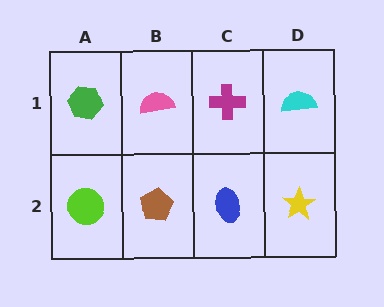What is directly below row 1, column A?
A lime circle.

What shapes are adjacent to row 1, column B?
A brown pentagon (row 2, column B), a green hexagon (row 1, column A), a magenta cross (row 1, column C).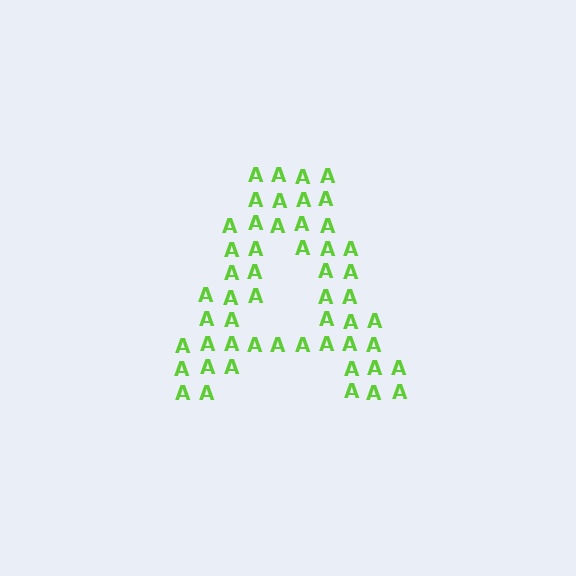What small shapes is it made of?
It is made of small letter A's.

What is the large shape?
The large shape is the letter A.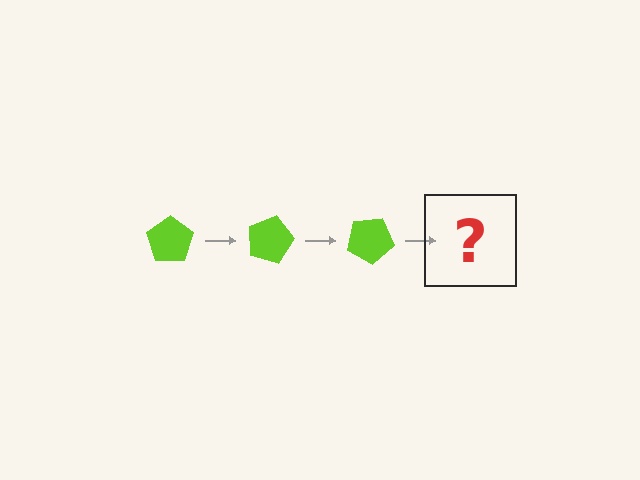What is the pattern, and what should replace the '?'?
The pattern is that the pentagon rotates 15 degrees each step. The '?' should be a lime pentagon rotated 45 degrees.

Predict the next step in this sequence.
The next step is a lime pentagon rotated 45 degrees.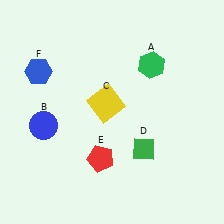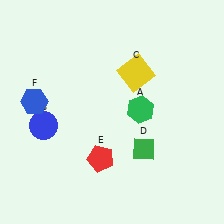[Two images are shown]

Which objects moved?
The objects that moved are: the green hexagon (A), the yellow square (C), the blue hexagon (F).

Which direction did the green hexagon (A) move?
The green hexagon (A) moved down.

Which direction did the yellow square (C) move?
The yellow square (C) moved right.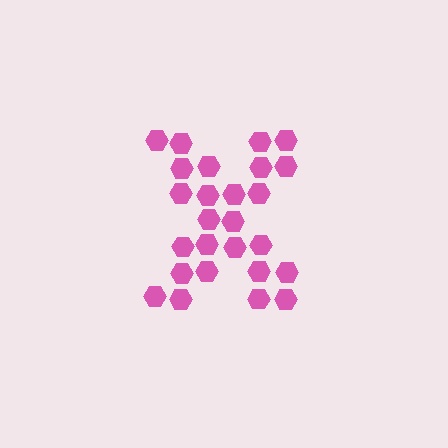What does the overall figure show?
The overall figure shows the letter X.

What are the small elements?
The small elements are hexagons.